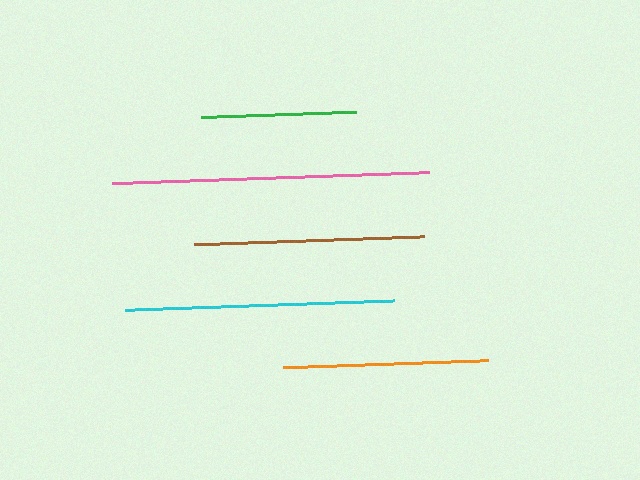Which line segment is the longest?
The pink line is the longest at approximately 317 pixels.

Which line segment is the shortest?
The green line is the shortest at approximately 155 pixels.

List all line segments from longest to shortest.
From longest to shortest: pink, cyan, brown, orange, green.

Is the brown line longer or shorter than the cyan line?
The cyan line is longer than the brown line.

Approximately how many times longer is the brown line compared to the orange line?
The brown line is approximately 1.1 times the length of the orange line.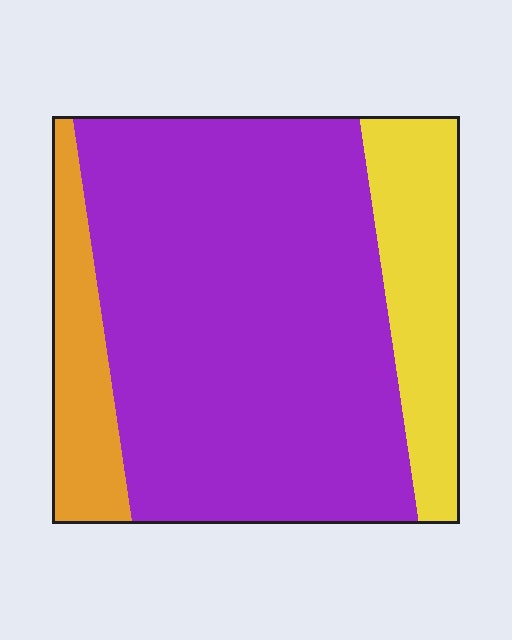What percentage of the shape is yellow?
Yellow takes up about one sixth (1/6) of the shape.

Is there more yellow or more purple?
Purple.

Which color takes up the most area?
Purple, at roughly 70%.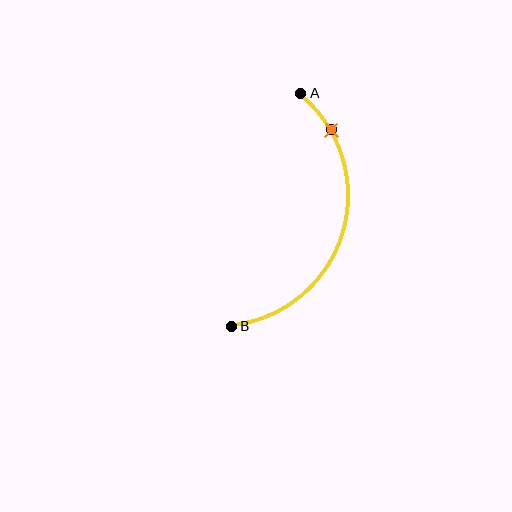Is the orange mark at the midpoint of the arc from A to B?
No. The orange mark lies on the arc but is closer to endpoint A. The arc midpoint would be at the point on the curve equidistant along the arc from both A and B.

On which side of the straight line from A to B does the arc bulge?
The arc bulges to the right of the straight line connecting A and B.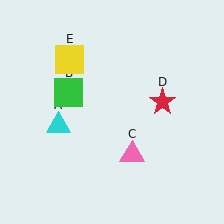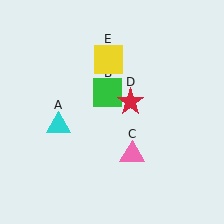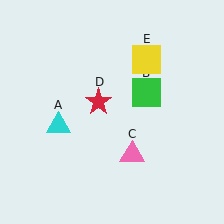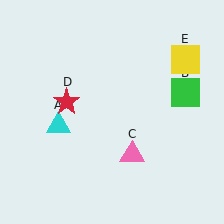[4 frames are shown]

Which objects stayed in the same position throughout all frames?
Cyan triangle (object A) and pink triangle (object C) remained stationary.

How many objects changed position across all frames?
3 objects changed position: green square (object B), red star (object D), yellow square (object E).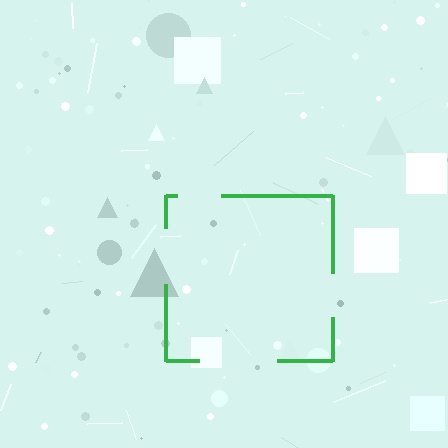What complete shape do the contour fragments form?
The contour fragments form a square.